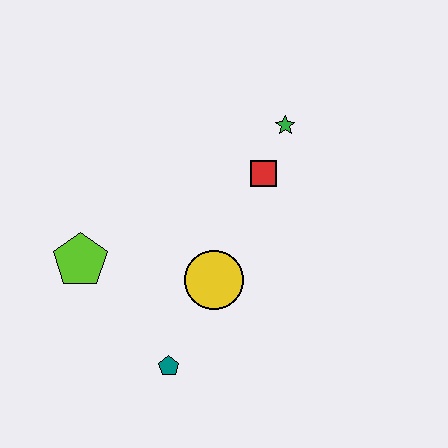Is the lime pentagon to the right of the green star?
No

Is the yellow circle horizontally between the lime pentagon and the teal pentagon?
No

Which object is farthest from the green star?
The teal pentagon is farthest from the green star.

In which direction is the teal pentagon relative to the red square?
The teal pentagon is below the red square.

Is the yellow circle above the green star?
No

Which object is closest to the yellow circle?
The teal pentagon is closest to the yellow circle.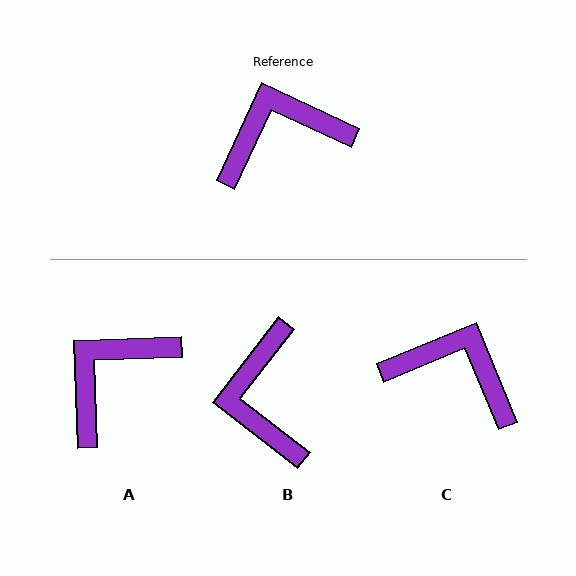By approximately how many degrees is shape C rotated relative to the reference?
Approximately 43 degrees clockwise.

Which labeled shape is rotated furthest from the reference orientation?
B, about 77 degrees away.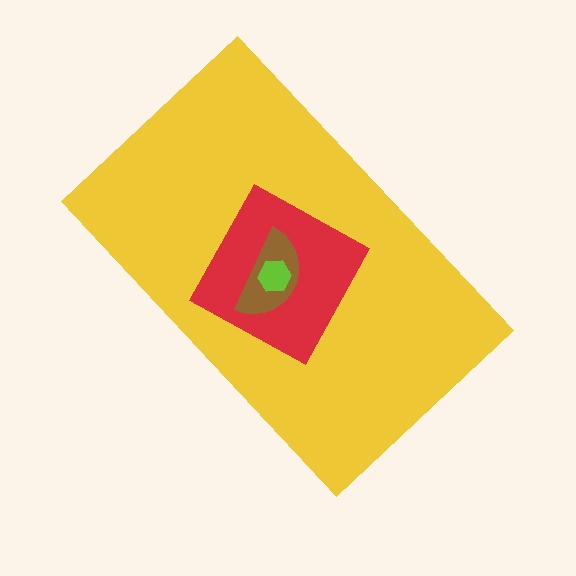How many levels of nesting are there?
4.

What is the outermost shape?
The yellow rectangle.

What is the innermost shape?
The lime hexagon.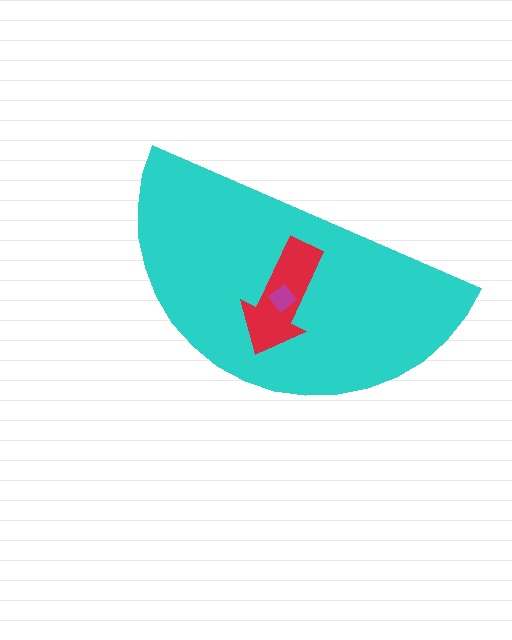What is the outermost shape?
The cyan semicircle.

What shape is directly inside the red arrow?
The magenta diamond.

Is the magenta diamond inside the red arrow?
Yes.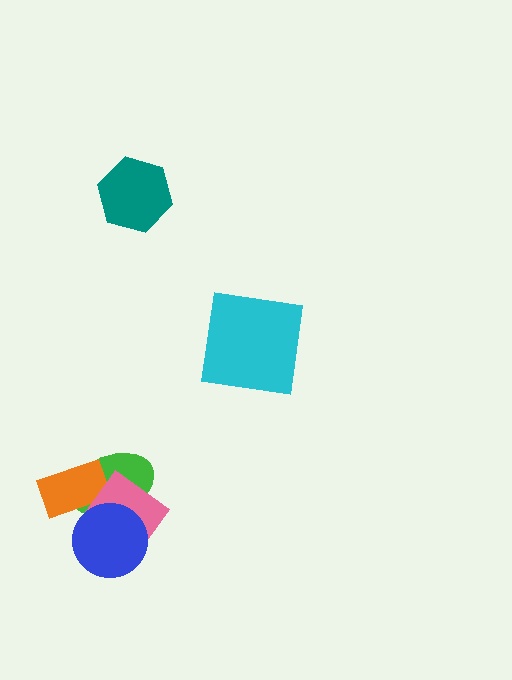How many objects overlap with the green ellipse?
3 objects overlap with the green ellipse.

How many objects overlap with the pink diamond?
3 objects overlap with the pink diamond.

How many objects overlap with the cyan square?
0 objects overlap with the cyan square.